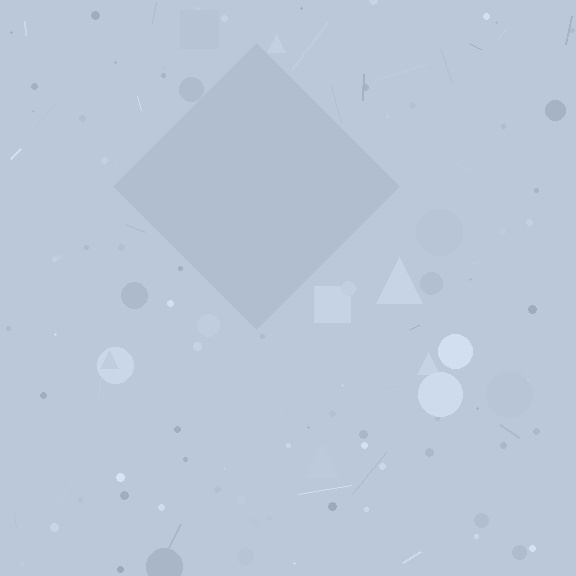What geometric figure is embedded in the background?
A diamond is embedded in the background.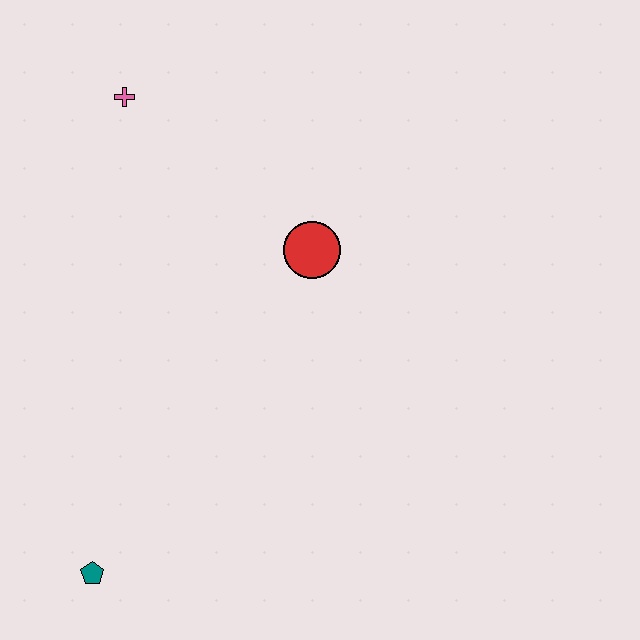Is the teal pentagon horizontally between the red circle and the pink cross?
No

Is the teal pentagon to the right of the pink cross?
No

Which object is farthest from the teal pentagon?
The pink cross is farthest from the teal pentagon.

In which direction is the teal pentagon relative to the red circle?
The teal pentagon is below the red circle.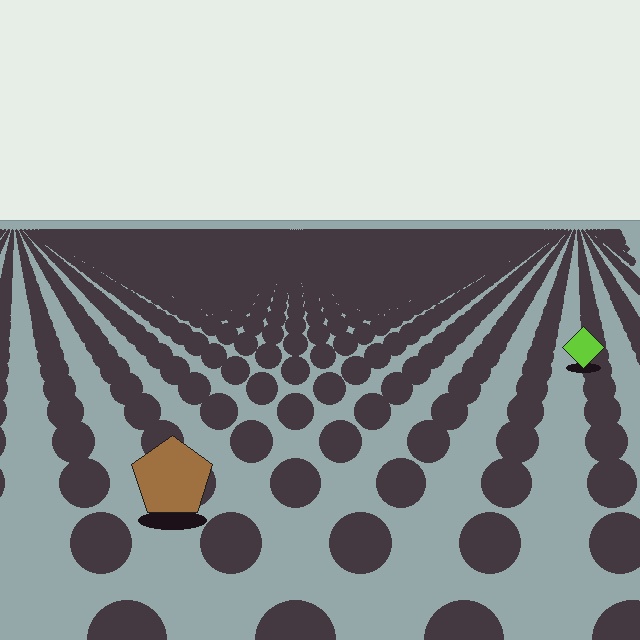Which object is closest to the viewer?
The brown pentagon is closest. The texture marks near it are larger and more spread out.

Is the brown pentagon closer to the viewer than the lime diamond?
Yes. The brown pentagon is closer — you can tell from the texture gradient: the ground texture is coarser near it.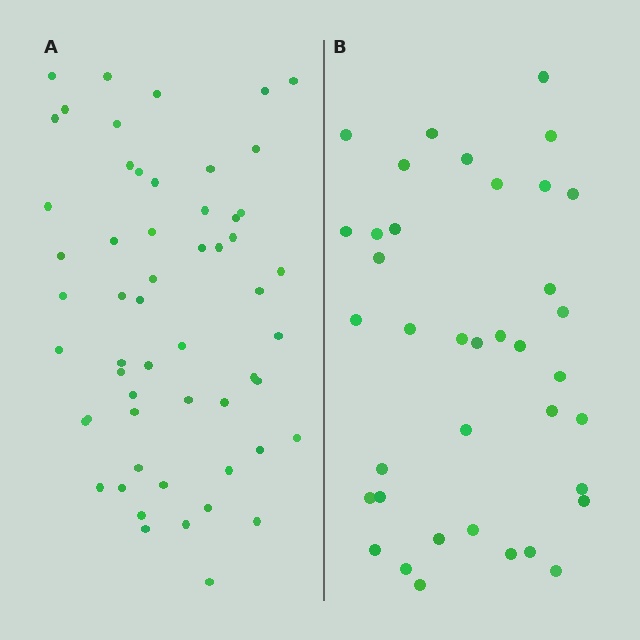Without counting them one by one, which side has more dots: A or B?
Region A (the left region) has more dots.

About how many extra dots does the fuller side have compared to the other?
Region A has approximately 20 more dots than region B.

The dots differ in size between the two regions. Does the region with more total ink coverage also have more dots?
No. Region B has more total ink coverage because its dots are larger, but region A actually contains more individual dots. Total area can be misleading — the number of items is what matters here.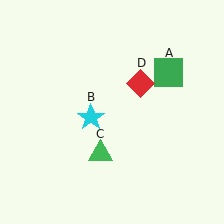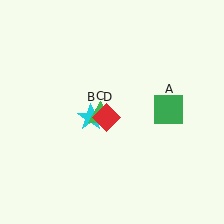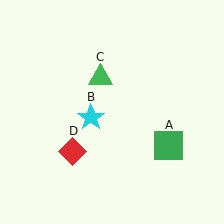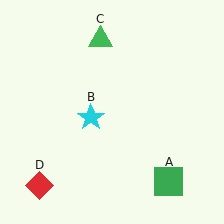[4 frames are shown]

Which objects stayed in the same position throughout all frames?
Cyan star (object B) remained stationary.